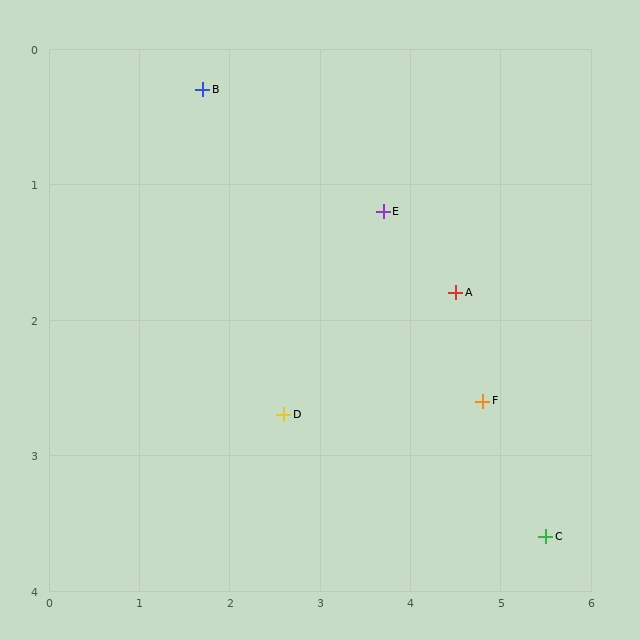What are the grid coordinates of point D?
Point D is at approximately (2.6, 2.7).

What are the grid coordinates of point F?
Point F is at approximately (4.8, 2.6).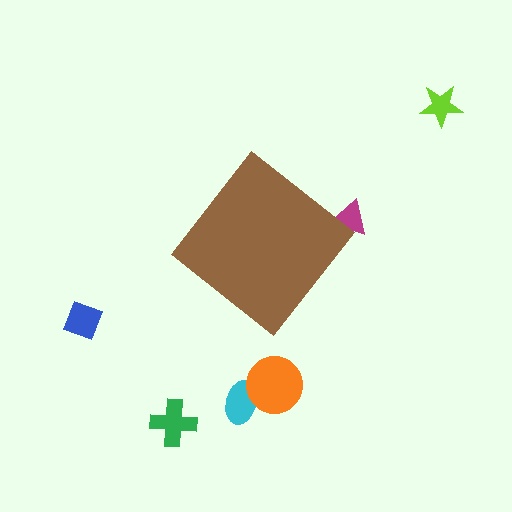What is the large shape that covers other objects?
A brown diamond.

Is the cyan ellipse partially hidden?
No, the cyan ellipse is fully visible.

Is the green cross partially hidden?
No, the green cross is fully visible.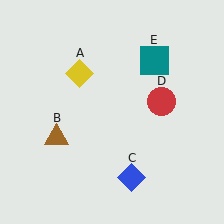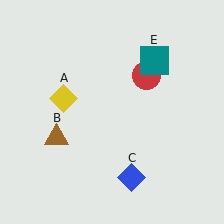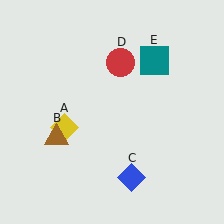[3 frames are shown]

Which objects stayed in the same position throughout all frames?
Brown triangle (object B) and blue diamond (object C) and teal square (object E) remained stationary.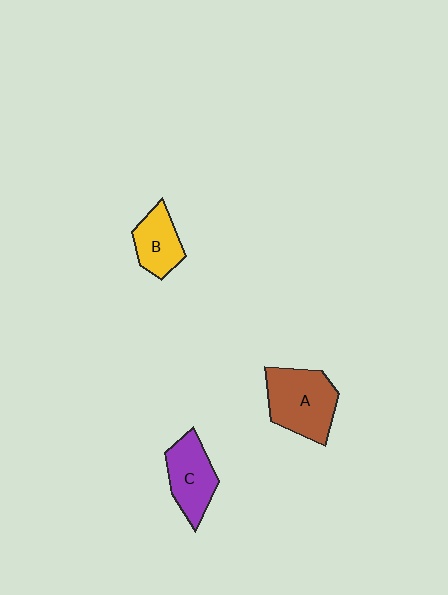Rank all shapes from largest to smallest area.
From largest to smallest: A (brown), C (purple), B (yellow).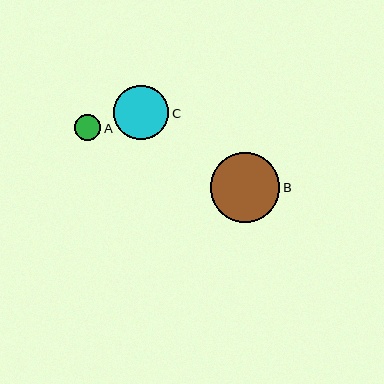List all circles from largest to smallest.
From largest to smallest: B, C, A.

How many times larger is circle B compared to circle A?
Circle B is approximately 2.7 times the size of circle A.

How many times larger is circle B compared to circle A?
Circle B is approximately 2.7 times the size of circle A.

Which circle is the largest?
Circle B is the largest with a size of approximately 70 pixels.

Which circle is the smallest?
Circle A is the smallest with a size of approximately 26 pixels.